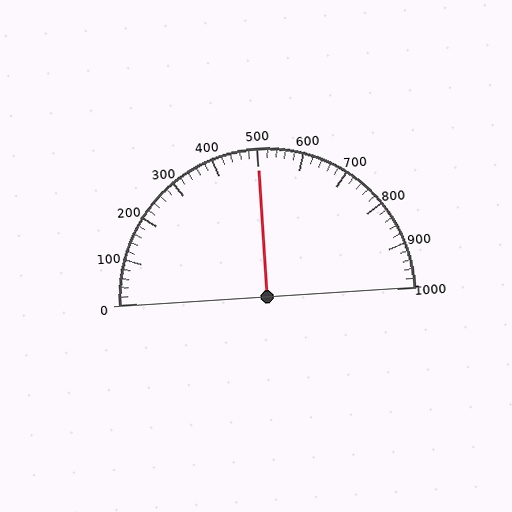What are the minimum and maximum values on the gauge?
The gauge ranges from 0 to 1000.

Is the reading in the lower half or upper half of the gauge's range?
The reading is in the upper half of the range (0 to 1000).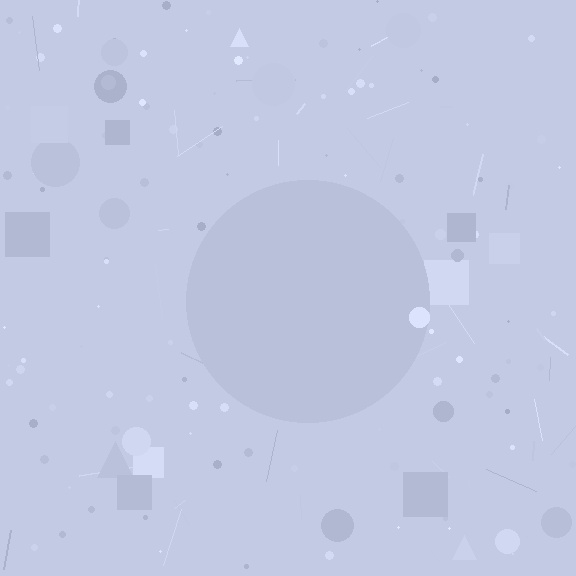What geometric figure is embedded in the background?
A circle is embedded in the background.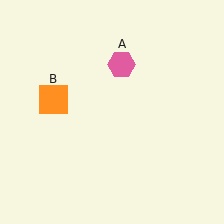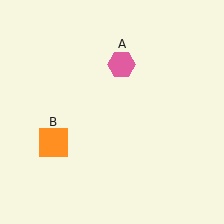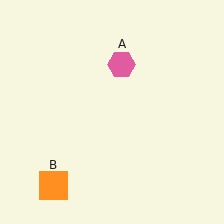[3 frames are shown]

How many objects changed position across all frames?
1 object changed position: orange square (object B).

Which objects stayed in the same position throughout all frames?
Pink hexagon (object A) remained stationary.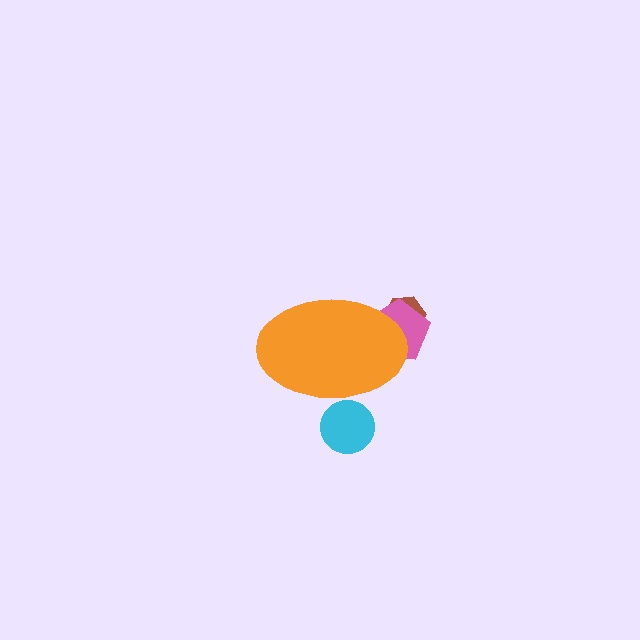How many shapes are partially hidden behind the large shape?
3 shapes are partially hidden.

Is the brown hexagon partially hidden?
Yes, the brown hexagon is partially hidden behind the orange ellipse.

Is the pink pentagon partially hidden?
Yes, the pink pentagon is partially hidden behind the orange ellipse.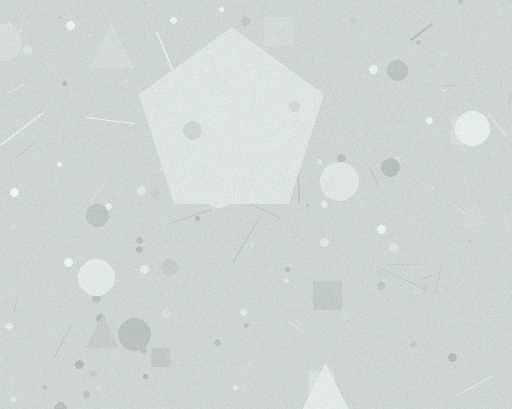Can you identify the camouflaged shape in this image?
The camouflaged shape is a pentagon.